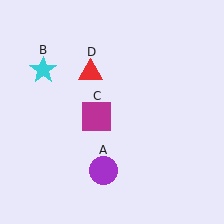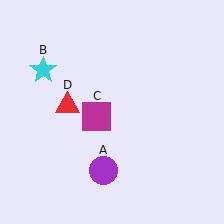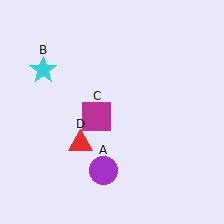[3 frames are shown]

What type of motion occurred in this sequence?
The red triangle (object D) rotated counterclockwise around the center of the scene.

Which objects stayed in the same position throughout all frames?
Purple circle (object A) and cyan star (object B) and magenta square (object C) remained stationary.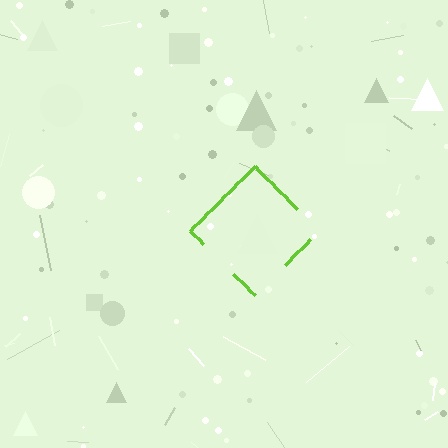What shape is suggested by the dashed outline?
The dashed outline suggests a diamond.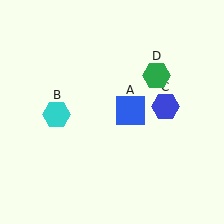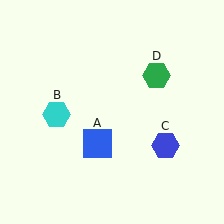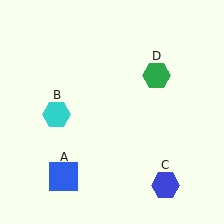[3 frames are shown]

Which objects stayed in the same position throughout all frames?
Cyan hexagon (object B) and green hexagon (object D) remained stationary.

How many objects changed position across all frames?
2 objects changed position: blue square (object A), blue hexagon (object C).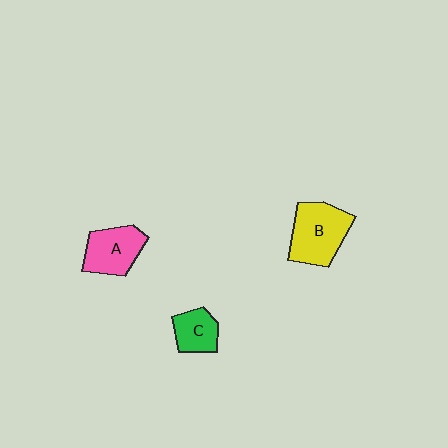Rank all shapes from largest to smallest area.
From largest to smallest: B (yellow), A (pink), C (green).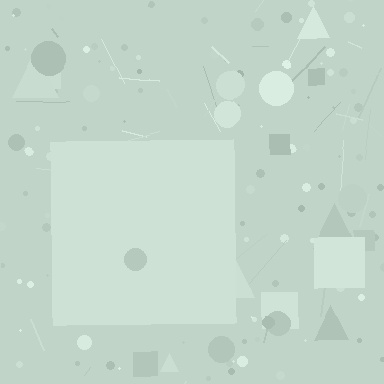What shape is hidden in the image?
A square is hidden in the image.